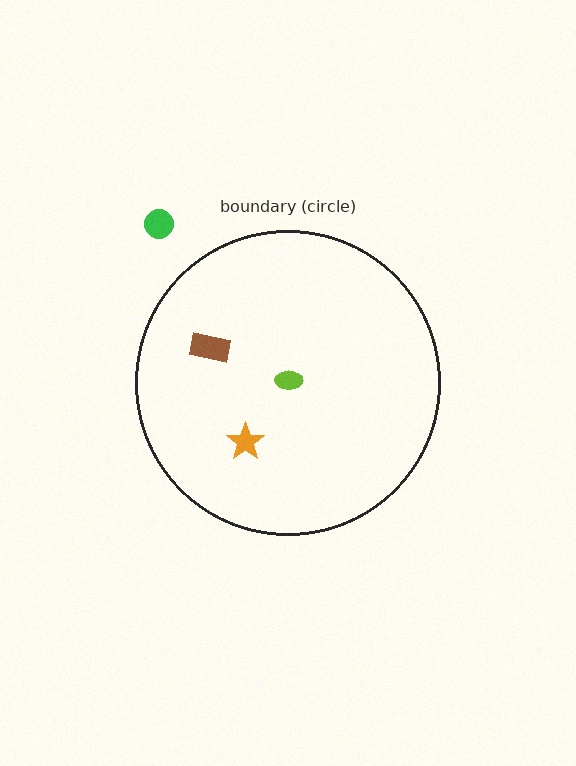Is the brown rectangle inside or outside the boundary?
Inside.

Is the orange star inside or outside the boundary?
Inside.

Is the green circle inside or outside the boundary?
Outside.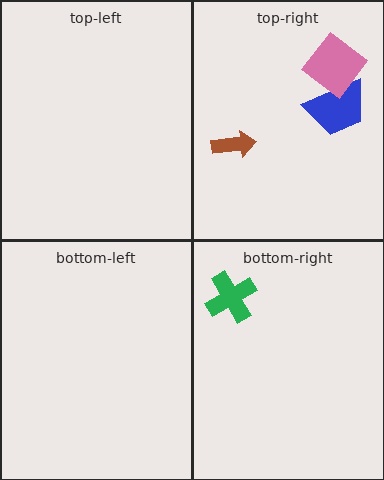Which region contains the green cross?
The bottom-right region.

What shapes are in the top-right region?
The blue trapezoid, the brown arrow, the pink diamond.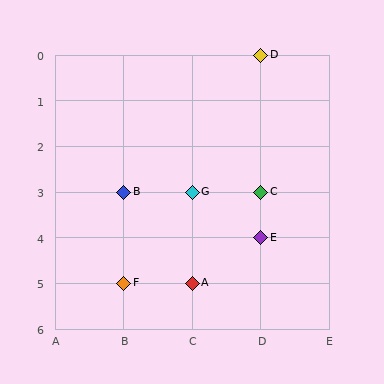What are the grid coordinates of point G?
Point G is at grid coordinates (C, 3).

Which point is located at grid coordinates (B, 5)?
Point F is at (B, 5).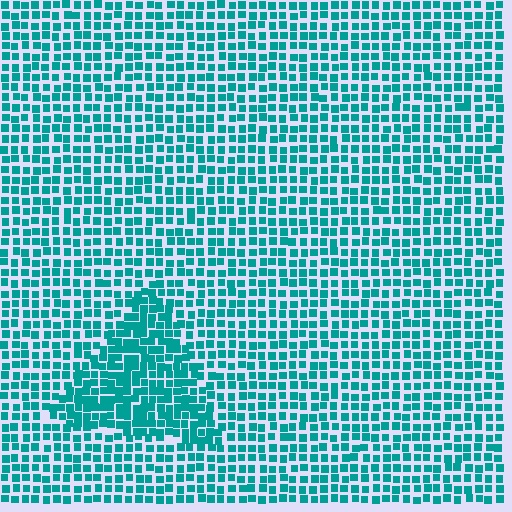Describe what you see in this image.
The image contains small teal elements arranged at two different densities. A triangle-shaped region is visible where the elements are more densely packed than the surrounding area.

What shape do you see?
I see a triangle.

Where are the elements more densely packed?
The elements are more densely packed inside the triangle boundary.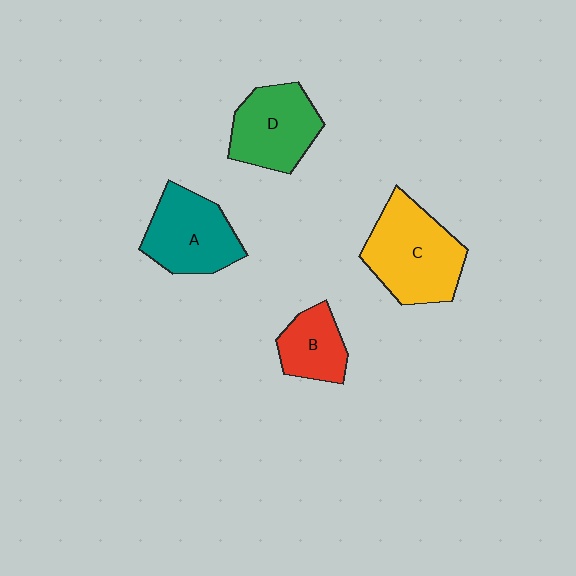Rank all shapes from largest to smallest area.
From largest to smallest: C (yellow), A (teal), D (green), B (red).